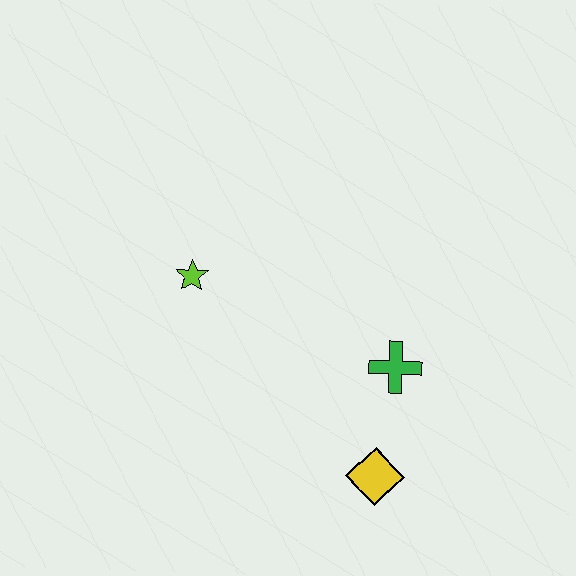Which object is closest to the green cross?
The yellow diamond is closest to the green cross.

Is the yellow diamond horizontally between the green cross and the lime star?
Yes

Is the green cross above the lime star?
No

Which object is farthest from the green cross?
The lime star is farthest from the green cross.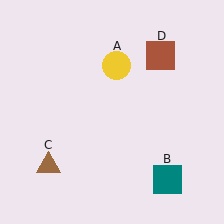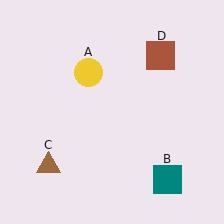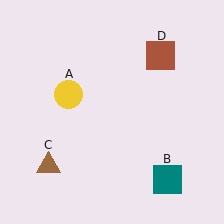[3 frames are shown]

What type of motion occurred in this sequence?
The yellow circle (object A) rotated counterclockwise around the center of the scene.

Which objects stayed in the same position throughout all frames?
Teal square (object B) and brown triangle (object C) and brown square (object D) remained stationary.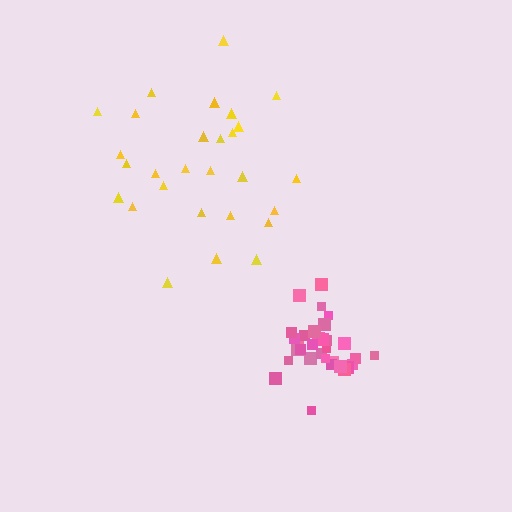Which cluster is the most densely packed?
Pink.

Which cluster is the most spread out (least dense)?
Yellow.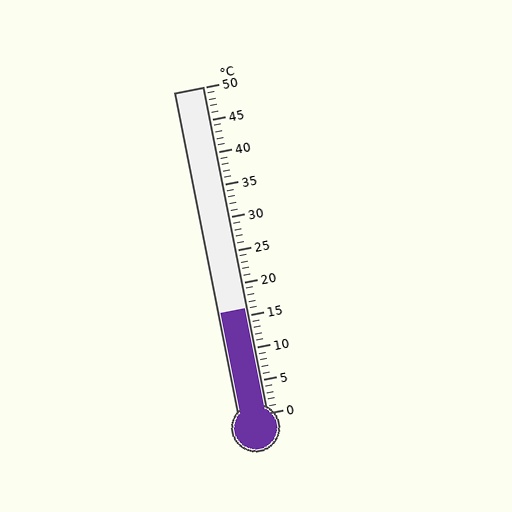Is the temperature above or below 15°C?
The temperature is above 15°C.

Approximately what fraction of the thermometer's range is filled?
The thermometer is filled to approximately 30% of its range.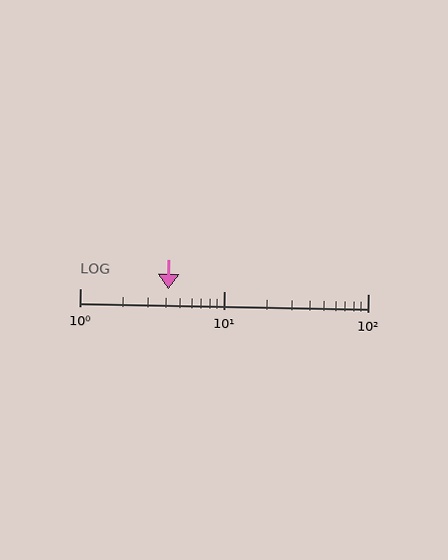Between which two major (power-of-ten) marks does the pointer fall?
The pointer is between 1 and 10.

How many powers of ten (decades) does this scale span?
The scale spans 2 decades, from 1 to 100.